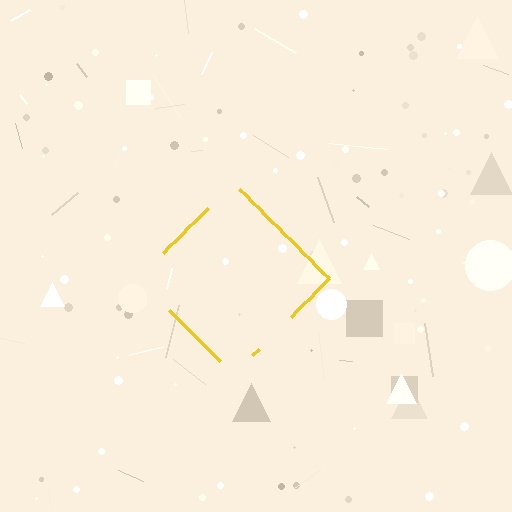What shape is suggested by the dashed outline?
The dashed outline suggests a diamond.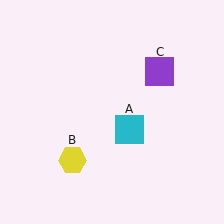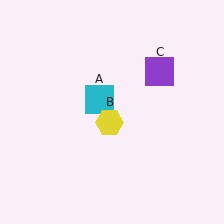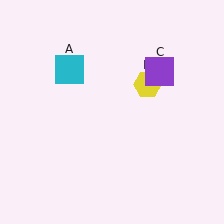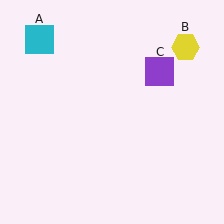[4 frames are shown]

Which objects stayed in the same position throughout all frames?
Purple square (object C) remained stationary.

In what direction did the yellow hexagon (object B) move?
The yellow hexagon (object B) moved up and to the right.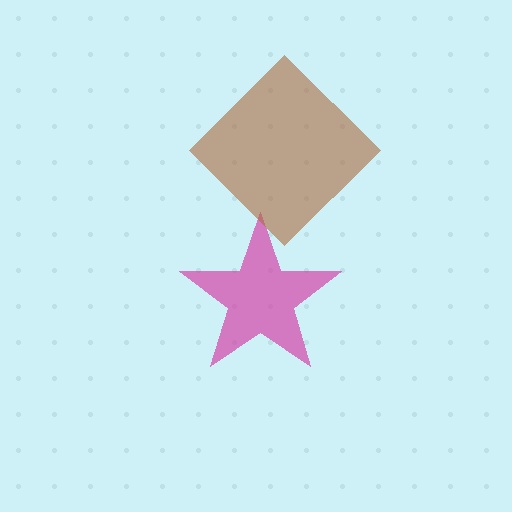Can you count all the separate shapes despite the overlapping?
Yes, there are 2 separate shapes.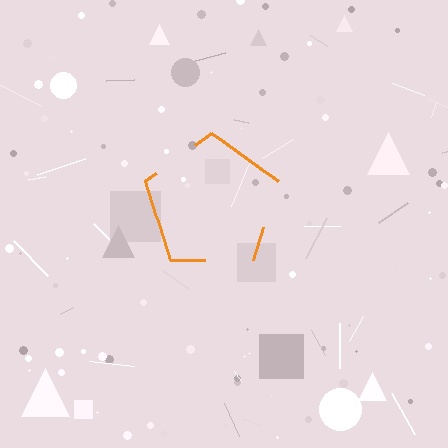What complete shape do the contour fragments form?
The contour fragments form a pentagon.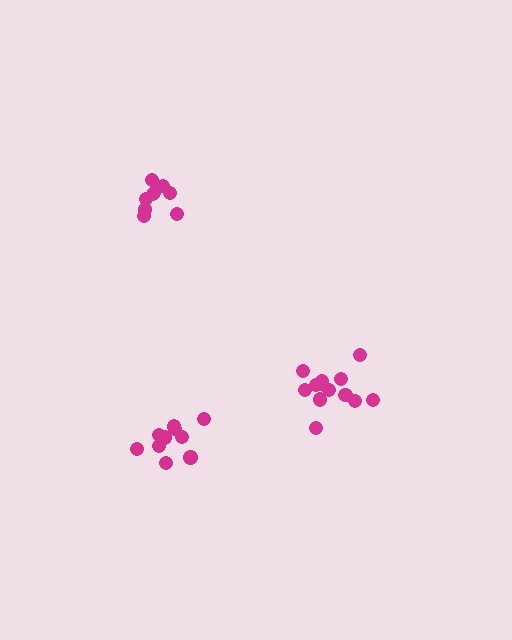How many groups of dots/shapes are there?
There are 3 groups.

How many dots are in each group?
Group 1: 13 dots, Group 2: 10 dots, Group 3: 9 dots (32 total).